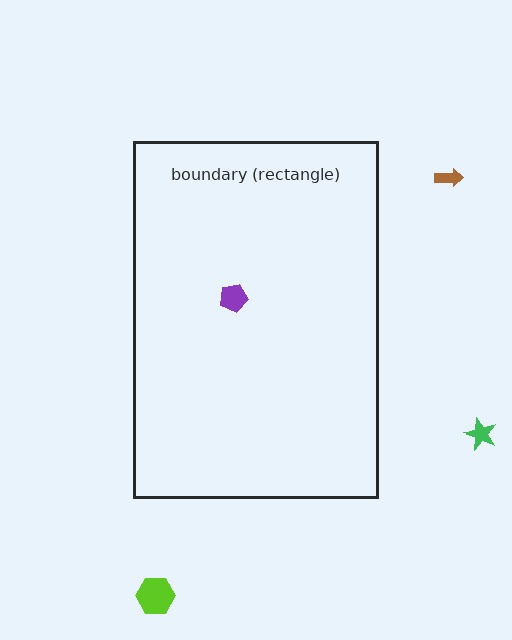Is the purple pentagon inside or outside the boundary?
Inside.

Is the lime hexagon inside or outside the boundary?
Outside.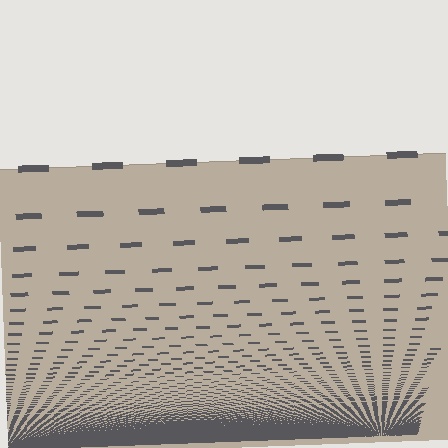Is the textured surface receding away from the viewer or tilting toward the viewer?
The surface appears to tilt toward the viewer. Texture elements get larger and sparser toward the top.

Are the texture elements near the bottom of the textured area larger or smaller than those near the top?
Smaller. The gradient is inverted — elements near the bottom are smaller and denser.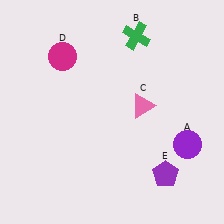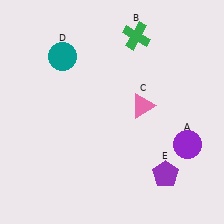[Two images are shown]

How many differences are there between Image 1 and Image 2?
There is 1 difference between the two images.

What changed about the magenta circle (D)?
In Image 1, D is magenta. In Image 2, it changed to teal.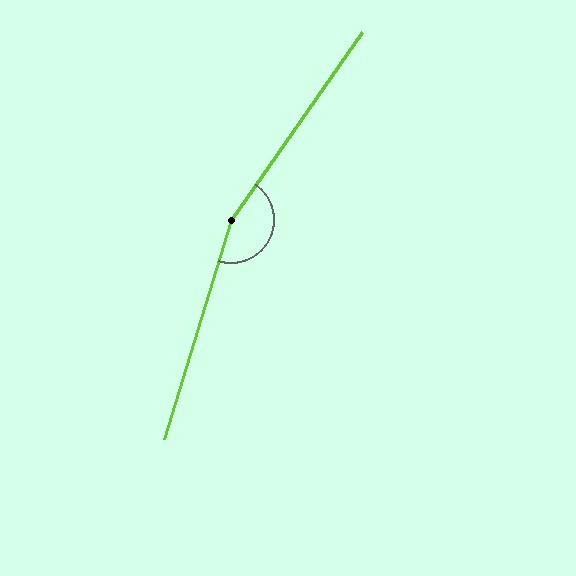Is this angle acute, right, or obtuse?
It is obtuse.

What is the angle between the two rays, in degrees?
Approximately 162 degrees.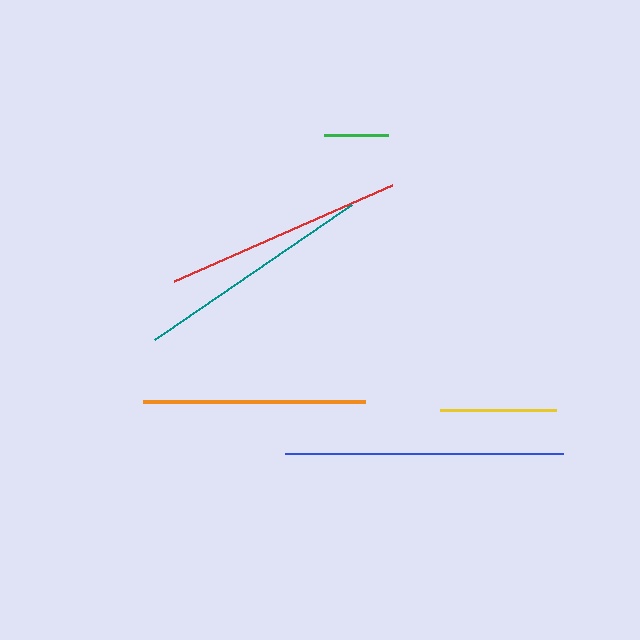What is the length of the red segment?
The red segment is approximately 238 pixels long.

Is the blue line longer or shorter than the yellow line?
The blue line is longer than the yellow line.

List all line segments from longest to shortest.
From longest to shortest: blue, teal, red, orange, yellow, green.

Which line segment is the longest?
The blue line is the longest at approximately 278 pixels.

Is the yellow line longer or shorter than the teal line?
The teal line is longer than the yellow line.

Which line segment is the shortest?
The green line is the shortest at approximately 64 pixels.